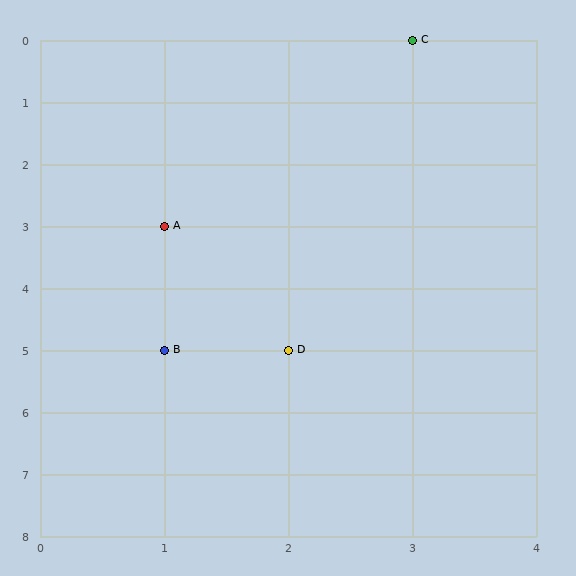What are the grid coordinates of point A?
Point A is at grid coordinates (1, 3).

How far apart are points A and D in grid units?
Points A and D are 1 column and 2 rows apart (about 2.2 grid units diagonally).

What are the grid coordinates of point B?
Point B is at grid coordinates (1, 5).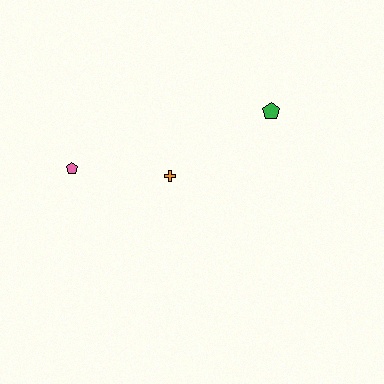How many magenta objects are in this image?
There are no magenta objects.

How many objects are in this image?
There are 3 objects.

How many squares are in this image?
There are no squares.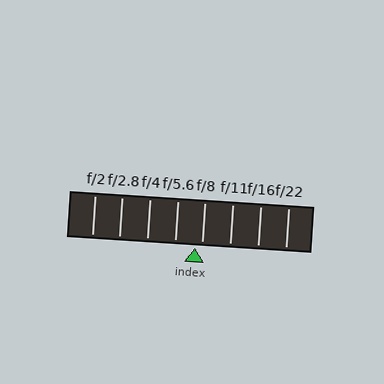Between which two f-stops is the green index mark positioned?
The index mark is between f/5.6 and f/8.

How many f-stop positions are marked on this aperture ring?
There are 8 f-stop positions marked.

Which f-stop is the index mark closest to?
The index mark is closest to f/8.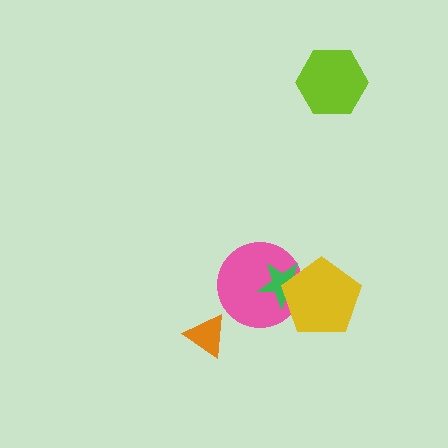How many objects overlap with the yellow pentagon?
2 objects overlap with the yellow pentagon.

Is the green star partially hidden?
Yes, it is partially covered by another shape.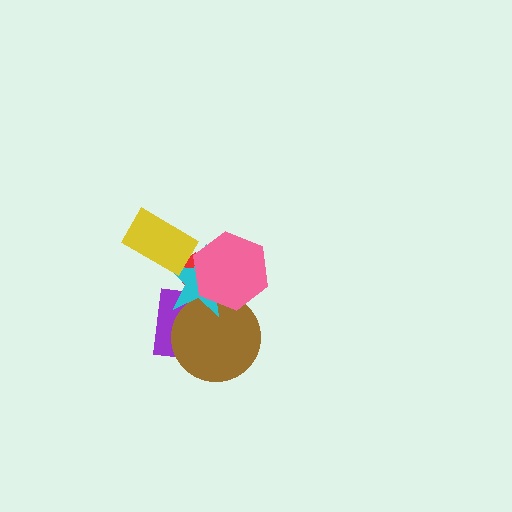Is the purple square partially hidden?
Yes, it is partially covered by another shape.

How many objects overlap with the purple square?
4 objects overlap with the purple square.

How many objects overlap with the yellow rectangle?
1 object overlaps with the yellow rectangle.